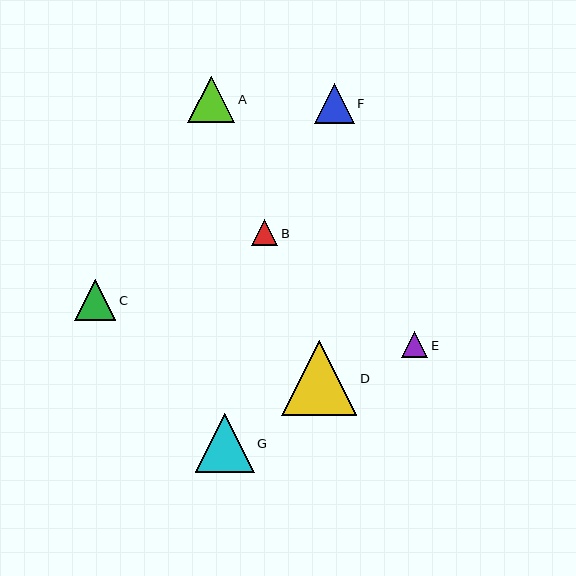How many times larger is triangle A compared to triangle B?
Triangle A is approximately 1.8 times the size of triangle B.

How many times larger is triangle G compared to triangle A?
Triangle G is approximately 1.2 times the size of triangle A.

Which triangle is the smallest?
Triangle B is the smallest with a size of approximately 26 pixels.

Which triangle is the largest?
Triangle D is the largest with a size of approximately 75 pixels.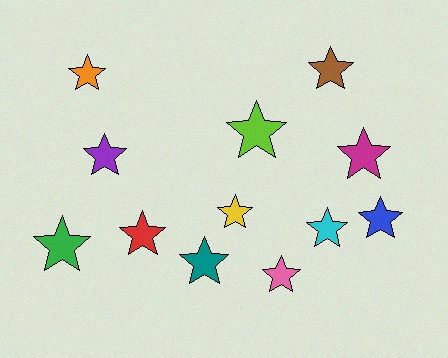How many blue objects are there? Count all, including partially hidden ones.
There is 1 blue object.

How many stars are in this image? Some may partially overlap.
There are 12 stars.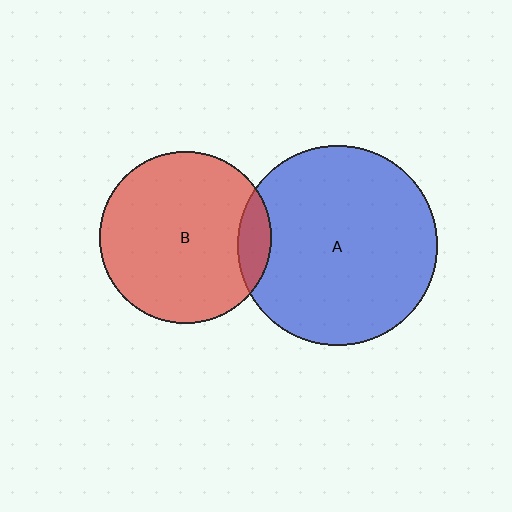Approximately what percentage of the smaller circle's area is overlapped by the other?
Approximately 10%.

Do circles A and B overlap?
Yes.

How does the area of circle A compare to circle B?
Approximately 1.3 times.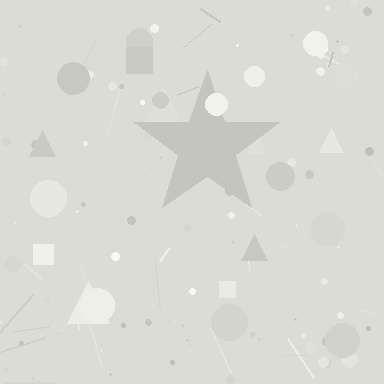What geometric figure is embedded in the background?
A star is embedded in the background.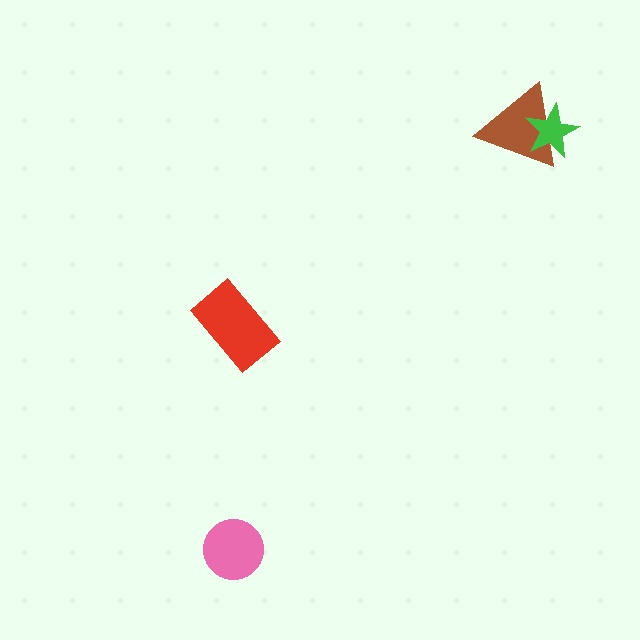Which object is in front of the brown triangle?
The green star is in front of the brown triangle.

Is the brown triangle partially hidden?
Yes, it is partially covered by another shape.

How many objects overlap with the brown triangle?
1 object overlaps with the brown triangle.